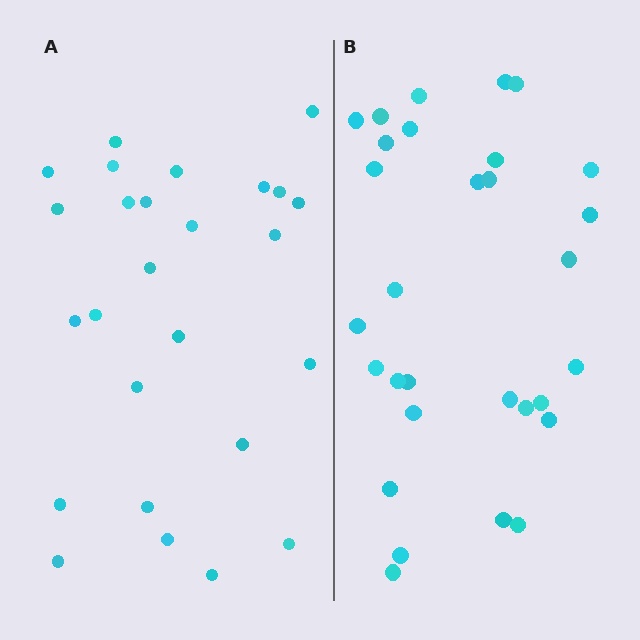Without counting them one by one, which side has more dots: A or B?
Region B (the right region) has more dots.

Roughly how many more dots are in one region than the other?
Region B has about 4 more dots than region A.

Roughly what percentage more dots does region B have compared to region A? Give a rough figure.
About 15% more.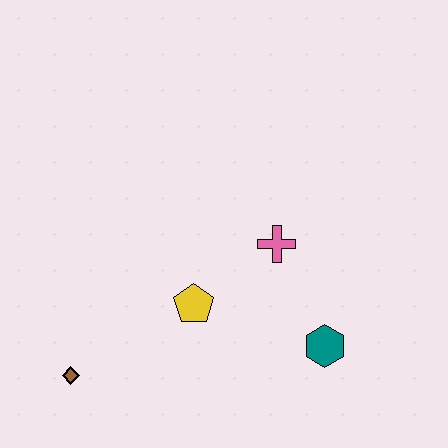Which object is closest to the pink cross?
The yellow pentagon is closest to the pink cross.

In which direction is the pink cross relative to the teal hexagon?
The pink cross is above the teal hexagon.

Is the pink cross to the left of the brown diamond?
No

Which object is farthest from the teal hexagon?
The brown diamond is farthest from the teal hexagon.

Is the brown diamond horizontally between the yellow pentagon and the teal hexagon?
No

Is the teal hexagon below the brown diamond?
No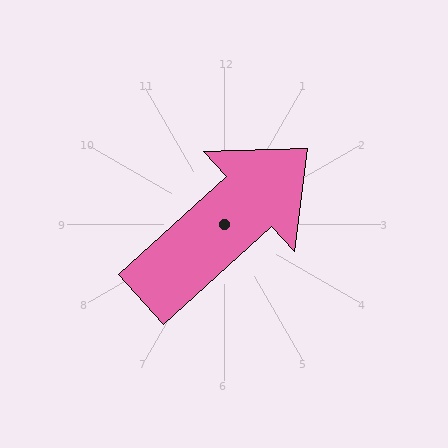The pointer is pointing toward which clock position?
Roughly 2 o'clock.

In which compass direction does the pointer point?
Northeast.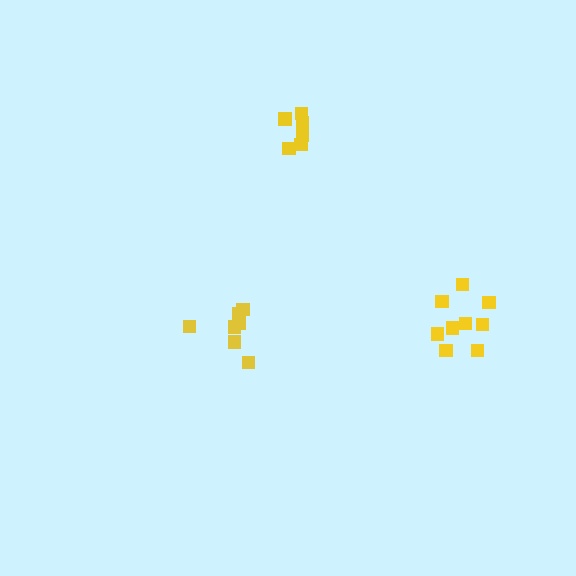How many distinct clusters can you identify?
There are 3 distinct clusters.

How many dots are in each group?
Group 1: 7 dots, Group 2: 9 dots, Group 3: 6 dots (22 total).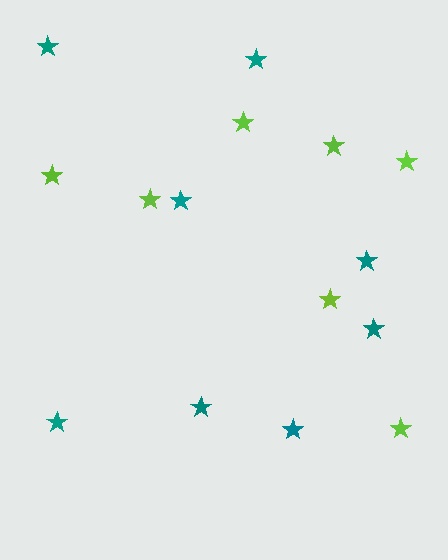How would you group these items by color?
There are 2 groups: one group of lime stars (7) and one group of teal stars (8).